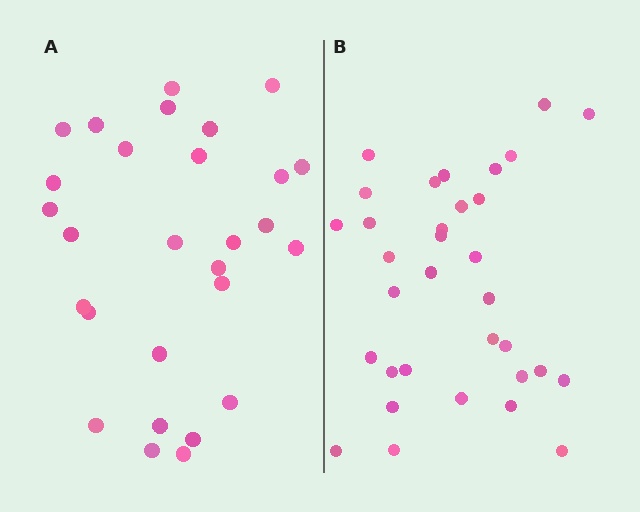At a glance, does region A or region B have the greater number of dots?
Region B (the right region) has more dots.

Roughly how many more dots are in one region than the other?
Region B has about 5 more dots than region A.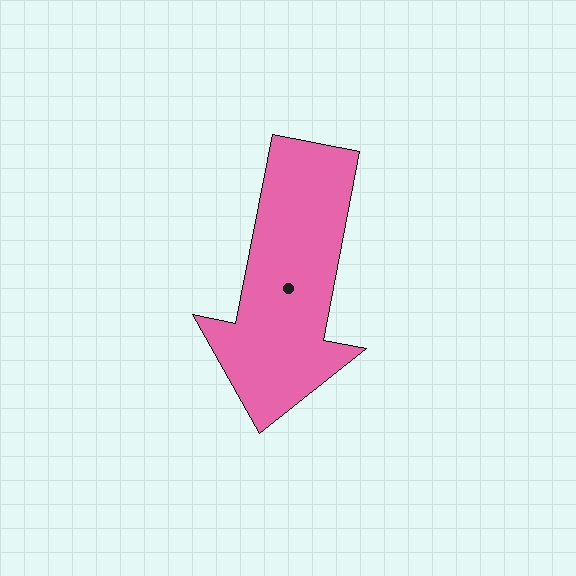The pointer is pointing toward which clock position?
Roughly 6 o'clock.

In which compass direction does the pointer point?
South.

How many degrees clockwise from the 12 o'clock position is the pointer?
Approximately 191 degrees.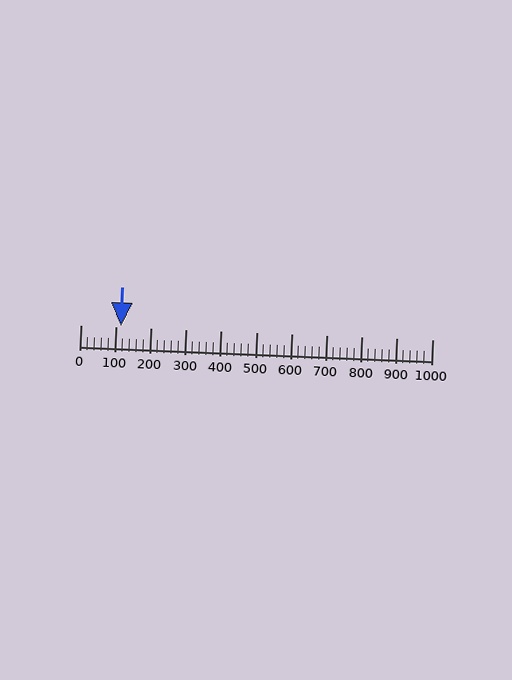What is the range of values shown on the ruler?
The ruler shows values from 0 to 1000.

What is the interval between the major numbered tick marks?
The major tick marks are spaced 100 units apart.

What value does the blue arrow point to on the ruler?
The blue arrow points to approximately 114.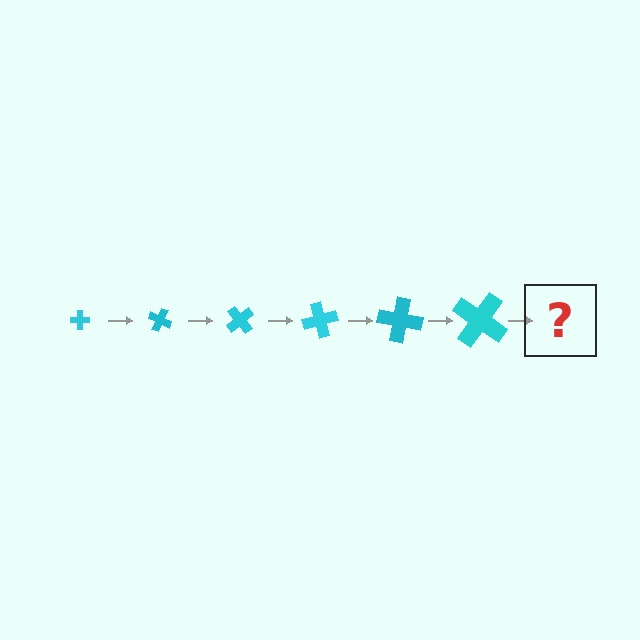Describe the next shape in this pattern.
It should be a cross, larger than the previous one and rotated 150 degrees from the start.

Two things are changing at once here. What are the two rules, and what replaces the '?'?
The two rules are that the cross grows larger each step and it rotates 25 degrees each step. The '?' should be a cross, larger than the previous one and rotated 150 degrees from the start.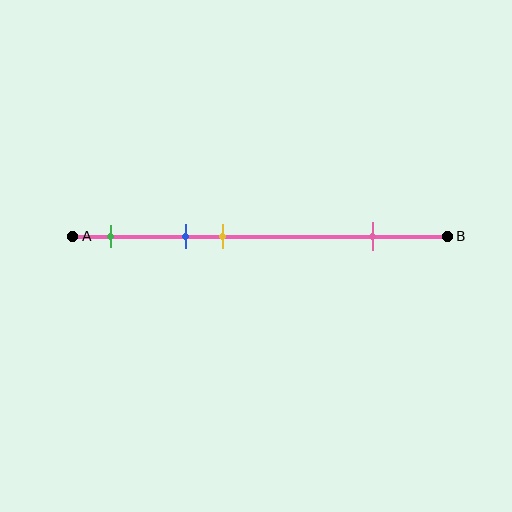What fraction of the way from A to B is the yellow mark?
The yellow mark is approximately 40% (0.4) of the way from A to B.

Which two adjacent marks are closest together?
The blue and yellow marks are the closest adjacent pair.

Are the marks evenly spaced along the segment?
No, the marks are not evenly spaced.